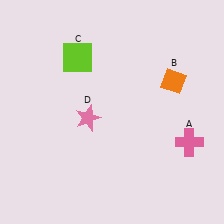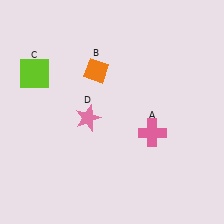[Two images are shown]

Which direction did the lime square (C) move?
The lime square (C) moved left.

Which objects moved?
The objects that moved are: the pink cross (A), the orange diamond (B), the lime square (C).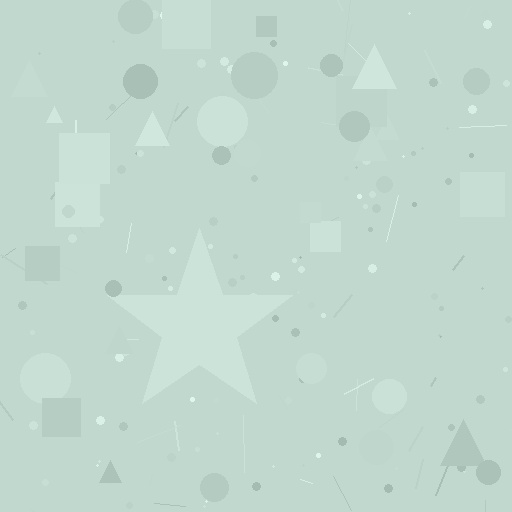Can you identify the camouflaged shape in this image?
The camouflaged shape is a star.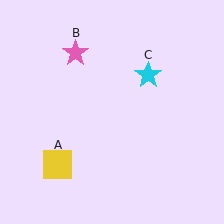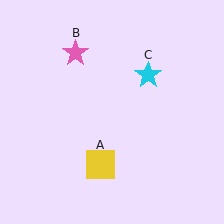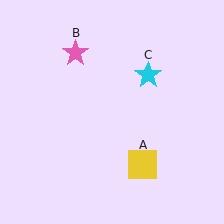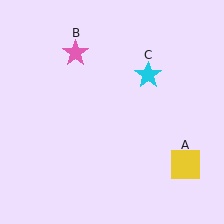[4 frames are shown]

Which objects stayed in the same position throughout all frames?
Pink star (object B) and cyan star (object C) remained stationary.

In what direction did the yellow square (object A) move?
The yellow square (object A) moved right.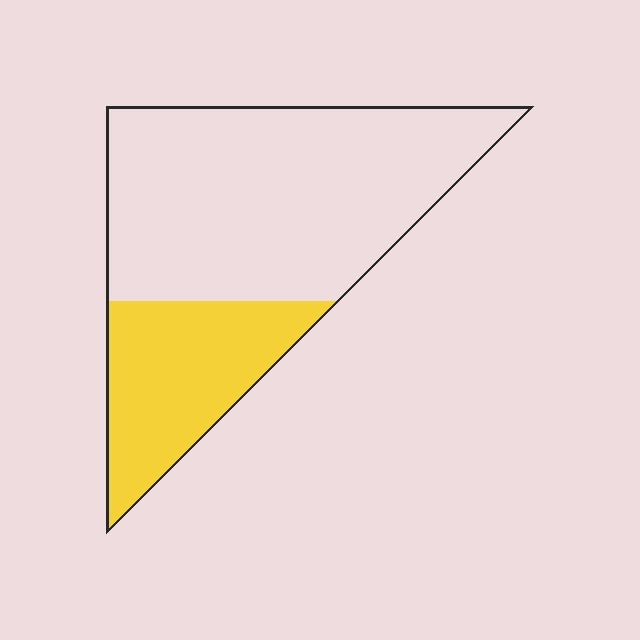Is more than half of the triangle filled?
No.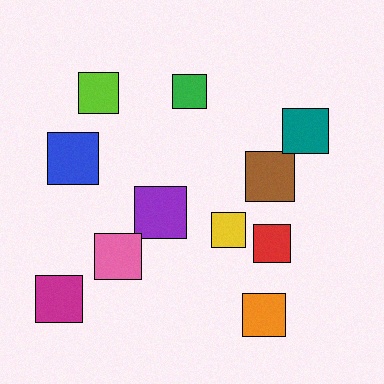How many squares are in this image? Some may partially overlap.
There are 11 squares.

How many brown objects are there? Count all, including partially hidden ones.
There is 1 brown object.